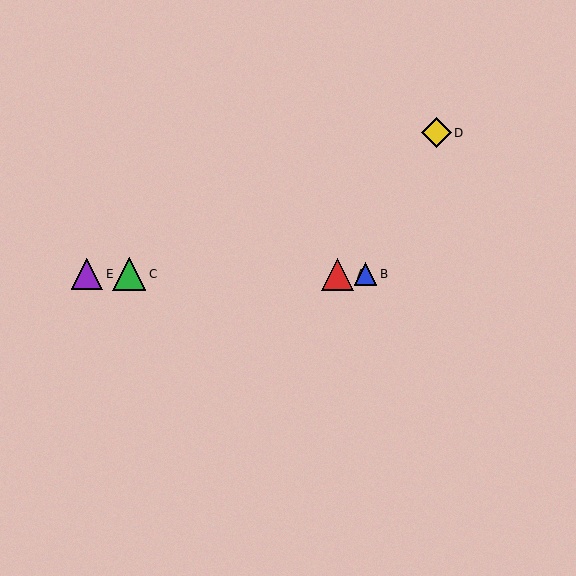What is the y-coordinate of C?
Object C is at y≈274.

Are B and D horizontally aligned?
No, B is at y≈274 and D is at y≈133.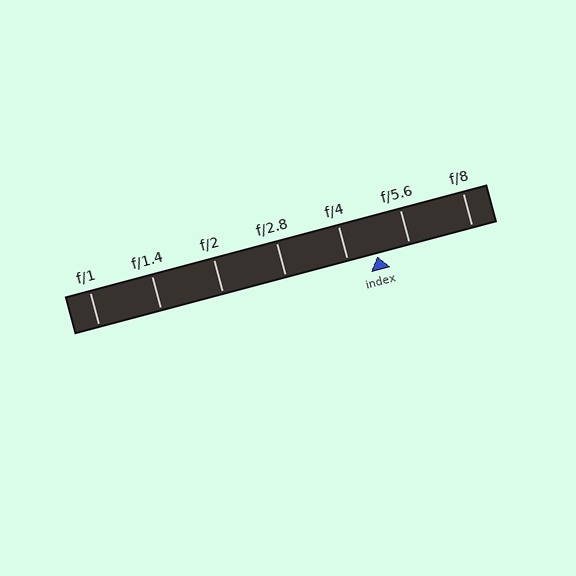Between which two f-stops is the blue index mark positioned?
The index mark is between f/4 and f/5.6.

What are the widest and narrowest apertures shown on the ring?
The widest aperture shown is f/1 and the narrowest is f/8.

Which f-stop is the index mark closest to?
The index mark is closest to f/4.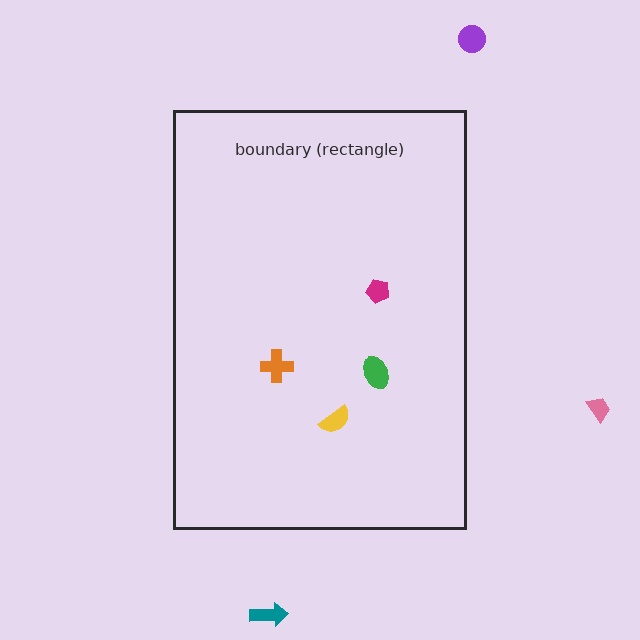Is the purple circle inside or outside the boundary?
Outside.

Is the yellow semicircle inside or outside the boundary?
Inside.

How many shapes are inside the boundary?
4 inside, 3 outside.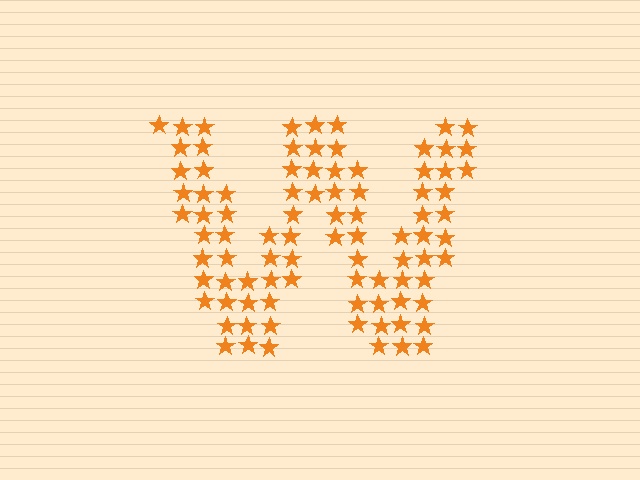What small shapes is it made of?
It is made of small stars.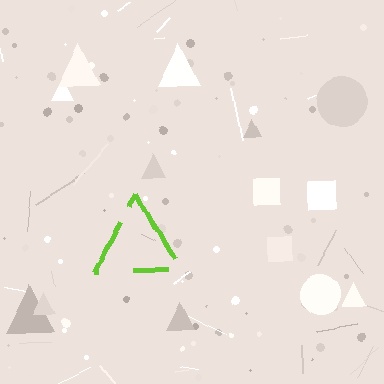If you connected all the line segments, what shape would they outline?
They would outline a triangle.